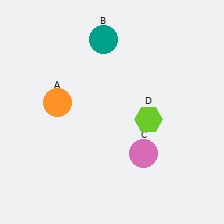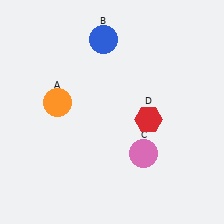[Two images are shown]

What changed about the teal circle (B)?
In Image 1, B is teal. In Image 2, it changed to blue.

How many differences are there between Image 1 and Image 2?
There are 2 differences between the two images.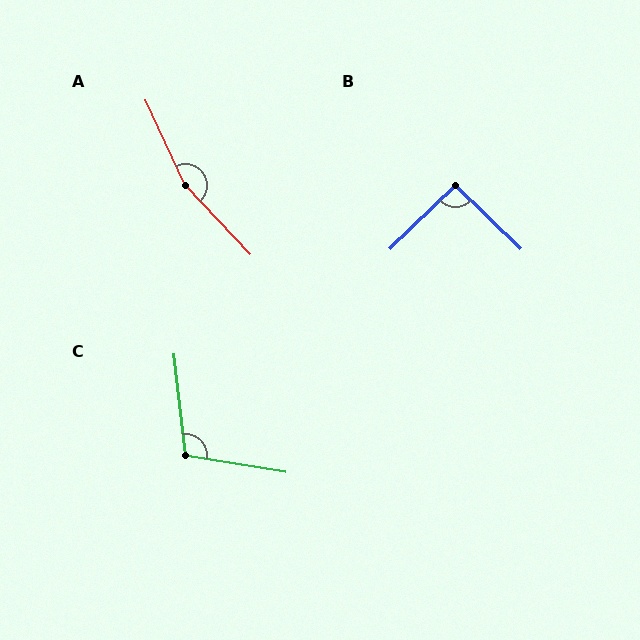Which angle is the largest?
A, at approximately 161 degrees.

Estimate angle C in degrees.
Approximately 106 degrees.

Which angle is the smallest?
B, at approximately 92 degrees.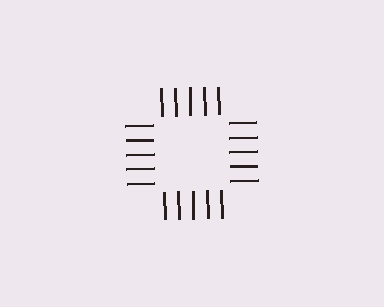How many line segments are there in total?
20 — 5 along each of the 4 edges.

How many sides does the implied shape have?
4 sides — the line-ends trace a square.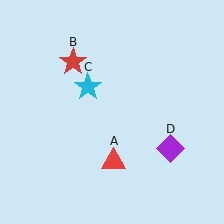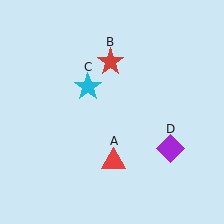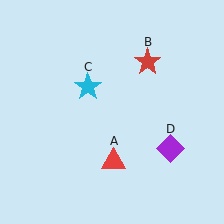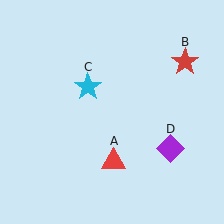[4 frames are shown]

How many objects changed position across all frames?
1 object changed position: red star (object B).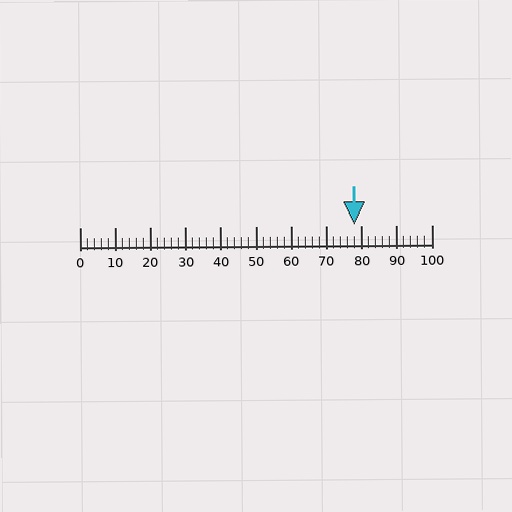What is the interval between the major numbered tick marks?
The major tick marks are spaced 10 units apart.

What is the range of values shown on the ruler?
The ruler shows values from 0 to 100.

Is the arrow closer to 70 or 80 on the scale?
The arrow is closer to 80.